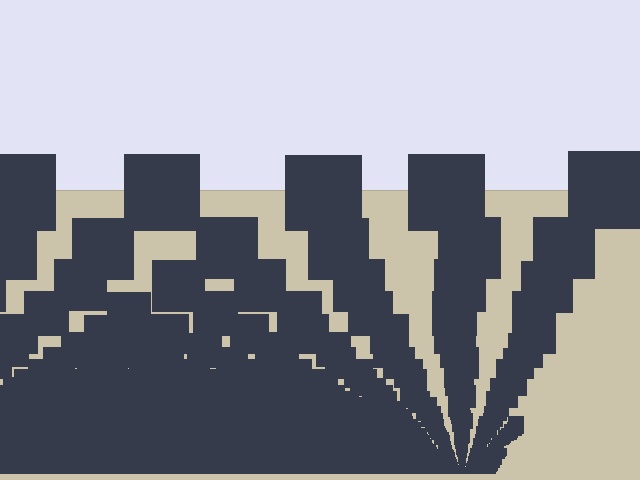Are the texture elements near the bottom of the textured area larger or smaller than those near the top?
Smaller. The gradient is inverted — elements near the bottom are smaller and denser.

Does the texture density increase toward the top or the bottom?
Density increases toward the bottom.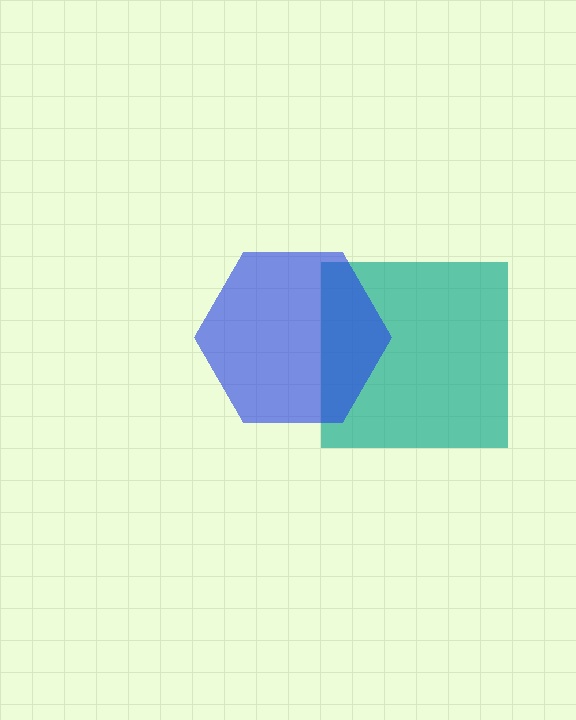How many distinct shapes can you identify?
There are 2 distinct shapes: a teal square, a blue hexagon.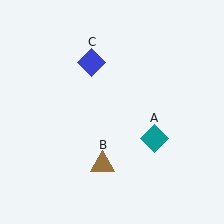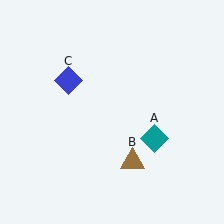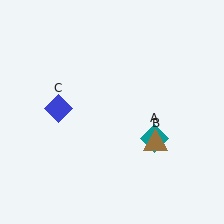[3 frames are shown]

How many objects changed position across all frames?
2 objects changed position: brown triangle (object B), blue diamond (object C).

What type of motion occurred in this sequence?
The brown triangle (object B), blue diamond (object C) rotated counterclockwise around the center of the scene.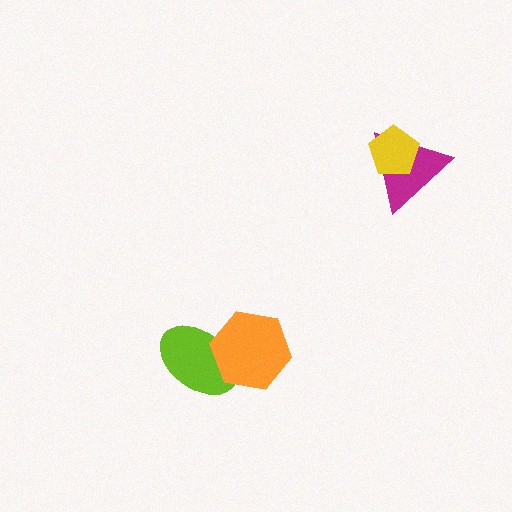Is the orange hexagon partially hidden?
No, no other shape covers it.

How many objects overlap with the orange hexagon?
1 object overlaps with the orange hexagon.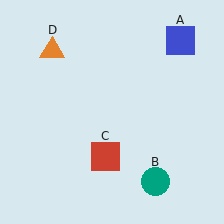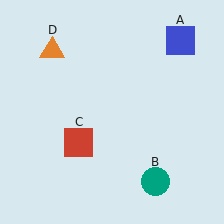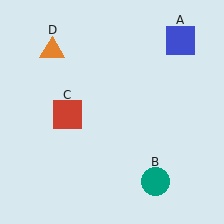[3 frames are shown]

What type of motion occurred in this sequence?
The red square (object C) rotated clockwise around the center of the scene.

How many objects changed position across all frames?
1 object changed position: red square (object C).